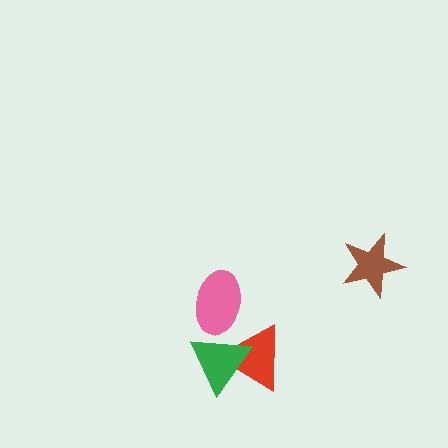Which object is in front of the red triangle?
The green triangle is in front of the red triangle.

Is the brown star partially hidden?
No, no other shape covers it.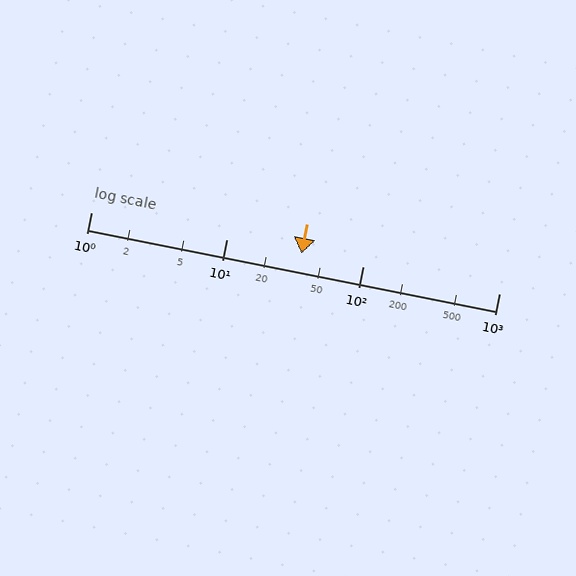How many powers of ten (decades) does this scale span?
The scale spans 3 decades, from 1 to 1000.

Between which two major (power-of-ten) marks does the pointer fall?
The pointer is between 10 and 100.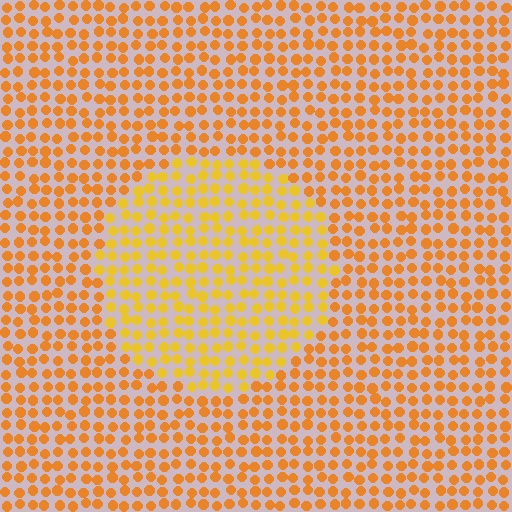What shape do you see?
I see a circle.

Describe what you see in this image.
The image is filled with small orange elements in a uniform arrangement. A circle-shaped region is visible where the elements are tinted to a slightly different hue, forming a subtle color boundary.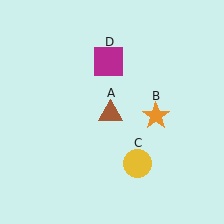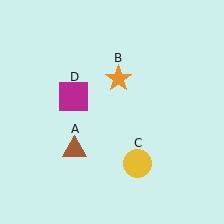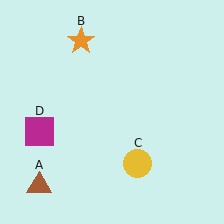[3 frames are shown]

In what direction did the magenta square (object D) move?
The magenta square (object D) moved down and to the left.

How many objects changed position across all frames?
3 objects changed position: brown triangle (object A), orange star (object B), magenta square (object D).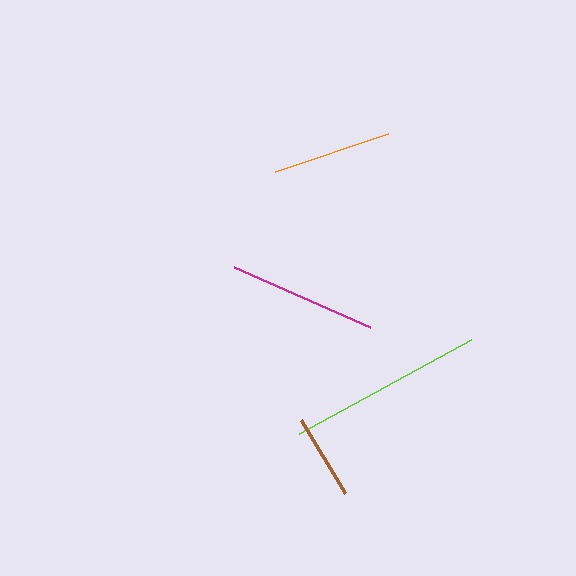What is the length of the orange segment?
The orange segment is approximately 119 pixels long.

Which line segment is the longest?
The lime line is the longest at approximately 196 pixels.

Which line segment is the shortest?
The brown line is the shortest at approximately 86 pixels.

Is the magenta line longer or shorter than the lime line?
The lime line is longer than the magenta line.